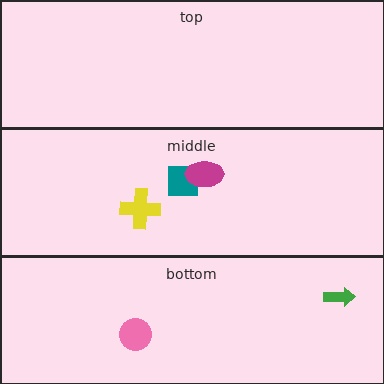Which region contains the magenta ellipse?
The middle region.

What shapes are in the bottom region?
The pink circle, the green arrow.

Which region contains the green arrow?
The bottom region.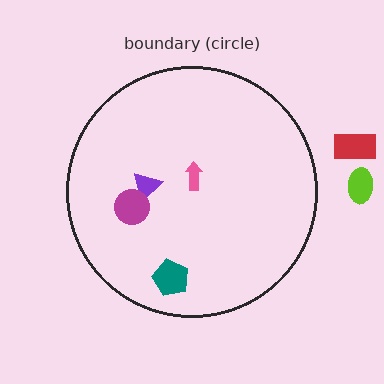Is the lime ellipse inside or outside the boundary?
Outside.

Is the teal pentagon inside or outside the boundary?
Inside.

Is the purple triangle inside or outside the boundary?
Inside.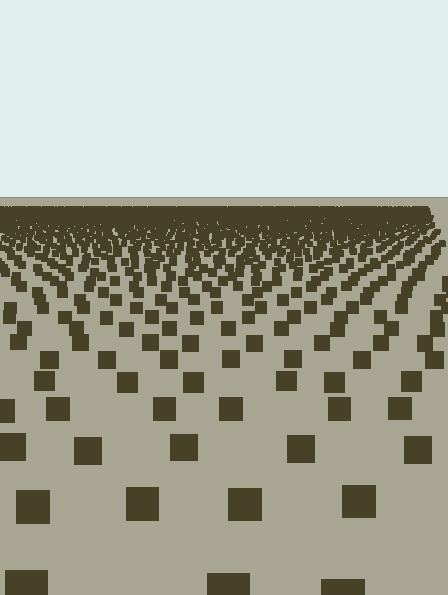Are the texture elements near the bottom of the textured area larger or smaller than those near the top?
Larger. Near the bottom, elements are closer to the viewer and appear at a bigger on-screen size.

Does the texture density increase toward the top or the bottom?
Density increases toward the top.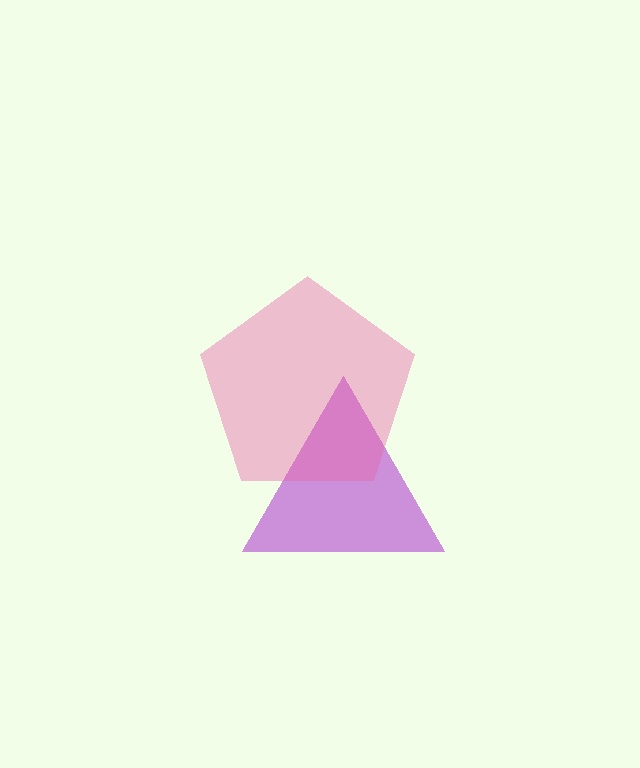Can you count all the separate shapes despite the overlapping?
Yes, there are 2 separate shapes.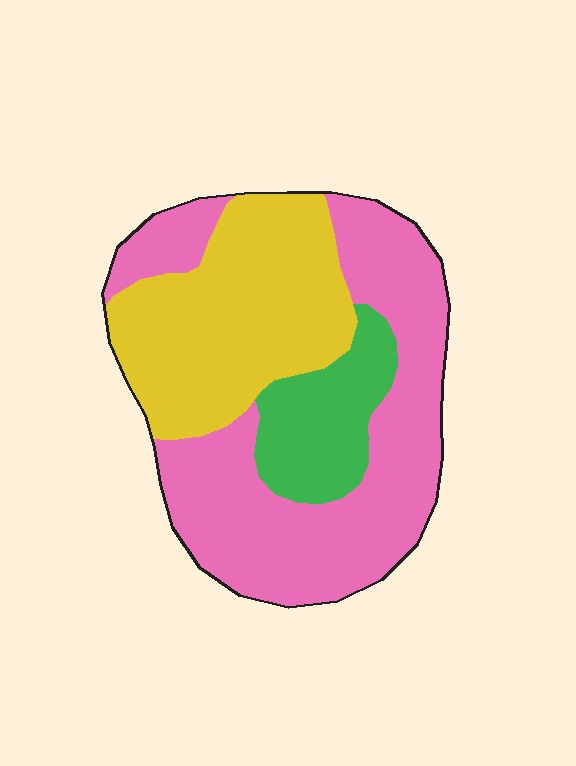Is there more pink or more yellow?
Pink.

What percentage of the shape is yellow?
Yellow takes up between a quarter and a half of the shape.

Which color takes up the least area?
Green, at roughly 15%.